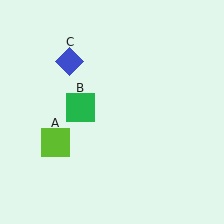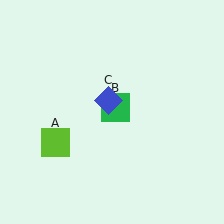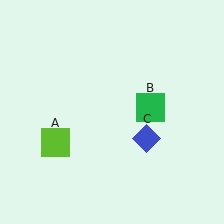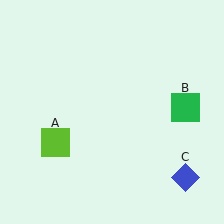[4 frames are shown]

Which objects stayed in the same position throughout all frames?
Lime square (object A) remained stationary.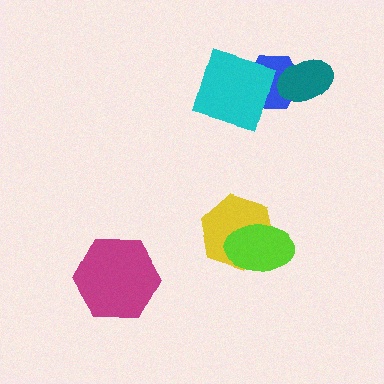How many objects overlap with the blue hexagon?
2 objects overlap with the blue hexagon.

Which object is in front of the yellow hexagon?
The lime ellipse is in front of the yellow hexagon.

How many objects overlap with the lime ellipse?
1 object overlaps with the lime ellipse.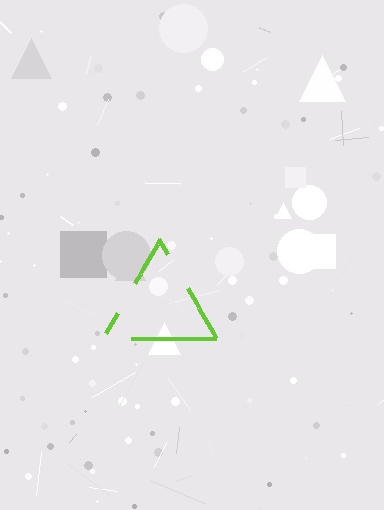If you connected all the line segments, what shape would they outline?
They would outline a triangle.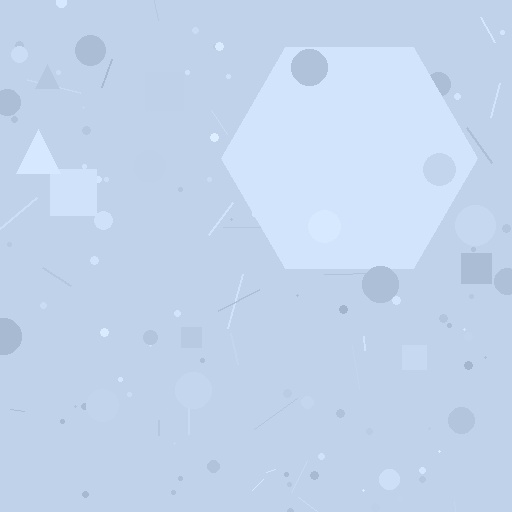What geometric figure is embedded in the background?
A hexagon is embedded in the background.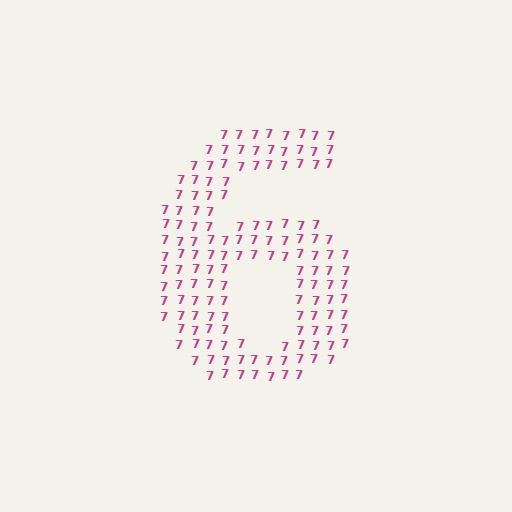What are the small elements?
The small elements are digit 7's.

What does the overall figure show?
The overall figure shows the digit 6.